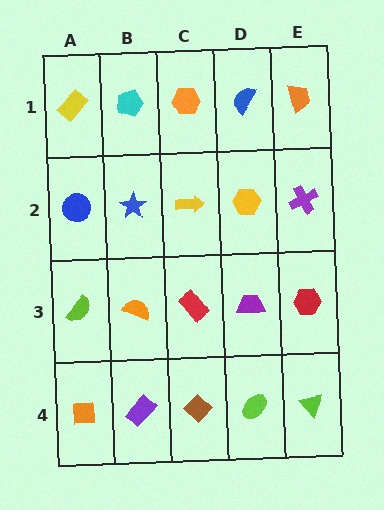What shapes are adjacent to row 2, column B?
A cyan pentagon (row 1, column B), an orange semicircle (row 3, column B), a blue circle (row 2, column A), a yellow arrow (row 2, column C).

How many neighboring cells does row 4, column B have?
3.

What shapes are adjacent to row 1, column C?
A yellow arrow (row 2, column C), a cyan pentagon (row 1, column B), a blue semicircle (row 1, column D).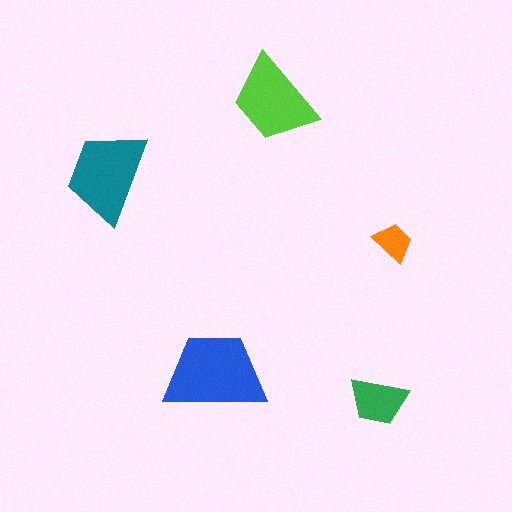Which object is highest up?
The lime trapezoid is topmost.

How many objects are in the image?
There are 5 objects in the image.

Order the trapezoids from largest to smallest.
the blue one, the teal one, the lime one, the green one, the orange one.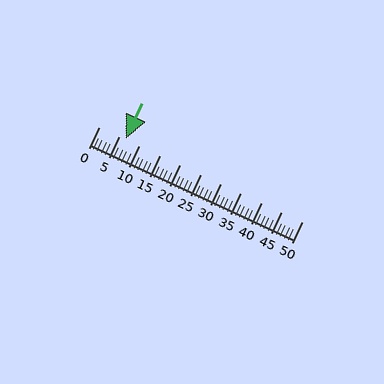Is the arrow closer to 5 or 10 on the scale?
The arrow is closer to 5.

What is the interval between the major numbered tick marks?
The major tick marks are spaced 5 units apart.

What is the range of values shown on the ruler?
The ruler shows values from 0 to 50.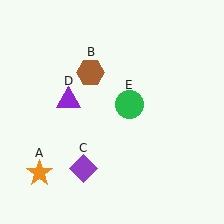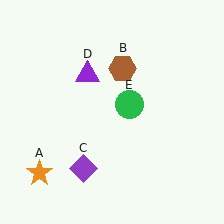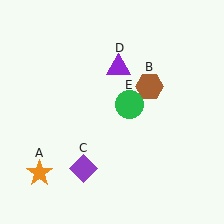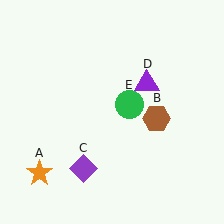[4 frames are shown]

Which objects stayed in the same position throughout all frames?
Orange star (object A) and purple diamond (object C) and green circle (object E) remained stationary.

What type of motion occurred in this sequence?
The brown hexagon (object B), purple triangle (object D) rotated clockwise around the center of the scene.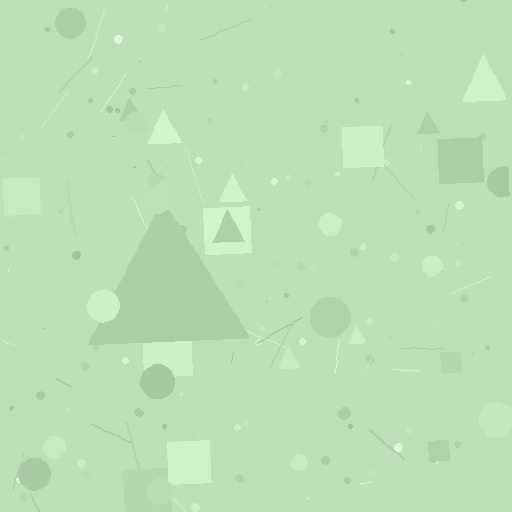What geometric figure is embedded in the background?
A triangle is embedded in the background.